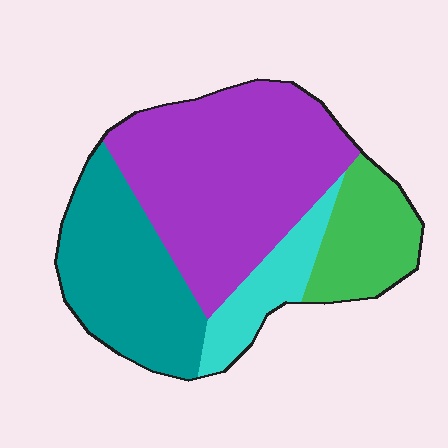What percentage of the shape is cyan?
Cyan covers about 10% of the shape.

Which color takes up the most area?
Purple, at roughly 45%.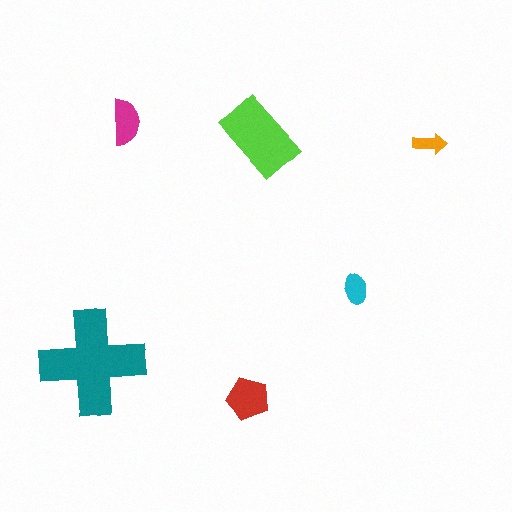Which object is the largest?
The teal cross.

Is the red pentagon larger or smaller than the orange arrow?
Larger.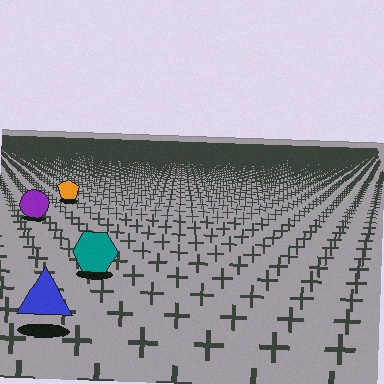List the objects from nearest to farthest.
From nearest to farthest: the blue triangle, the teal hexagon, the purple circle, the orange pentagon.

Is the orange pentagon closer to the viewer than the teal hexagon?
No. The teal hexagon is closer — you can tell from the texture gradient: the ground texture is coarser near it.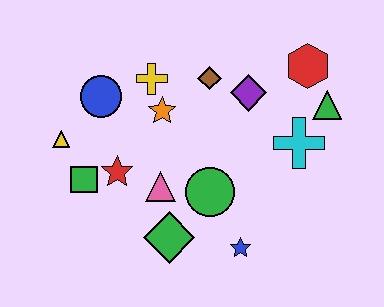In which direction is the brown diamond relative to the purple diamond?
The brown diamond is to the left of the purple diamond.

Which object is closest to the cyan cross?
The green triangle is closest to the cyan cross.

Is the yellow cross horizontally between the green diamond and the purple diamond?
No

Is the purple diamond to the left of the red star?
No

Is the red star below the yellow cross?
Yes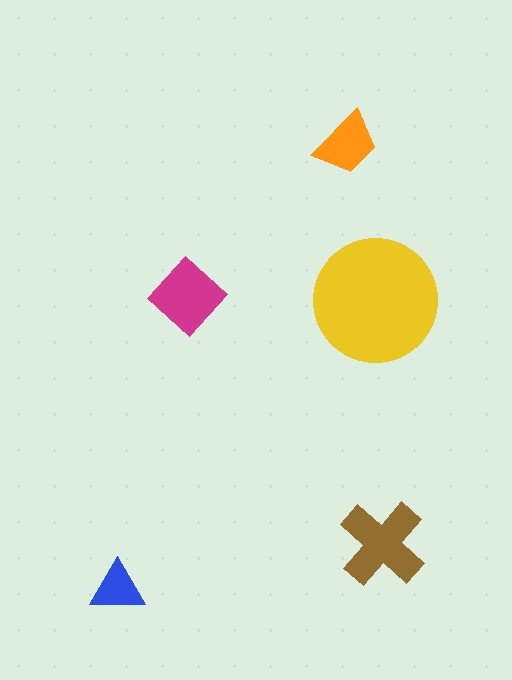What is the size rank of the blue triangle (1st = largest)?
5th.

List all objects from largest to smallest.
The yellow circle, the brown cross, the magenta diamond, the orange trapezoid, the blue triangle.